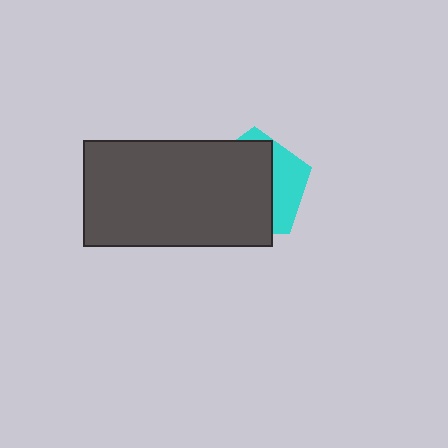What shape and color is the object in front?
The object in front is a dark gray rectangle.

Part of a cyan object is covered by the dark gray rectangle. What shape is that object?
It is a pentagon.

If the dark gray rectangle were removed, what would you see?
You would see the complete cyan pentagon.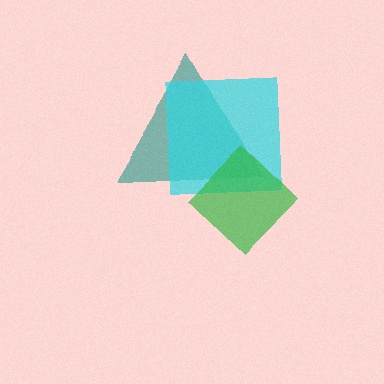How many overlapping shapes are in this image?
There are 3 overlapping shapes in the image.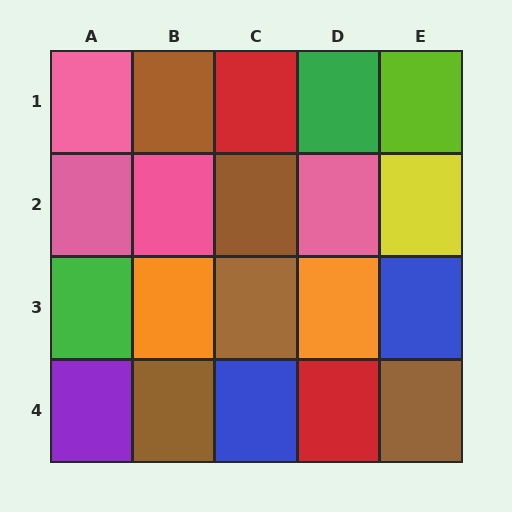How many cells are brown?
5 cells are brown.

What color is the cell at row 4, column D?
Red.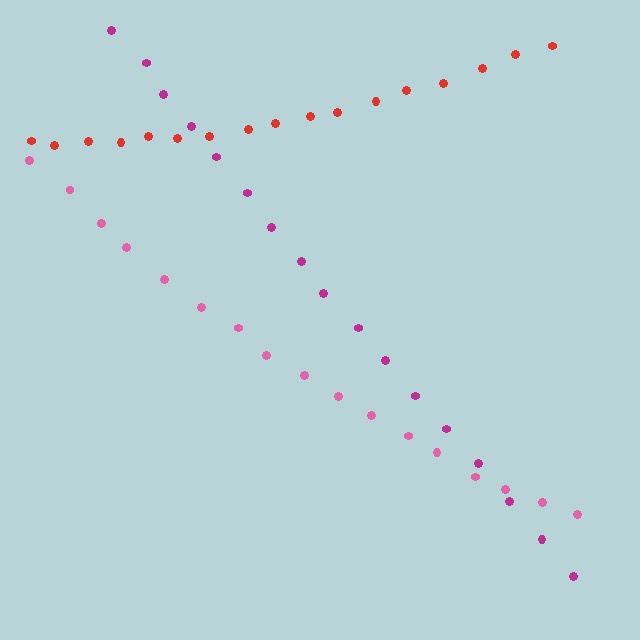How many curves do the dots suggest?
There are 3 distinct paths.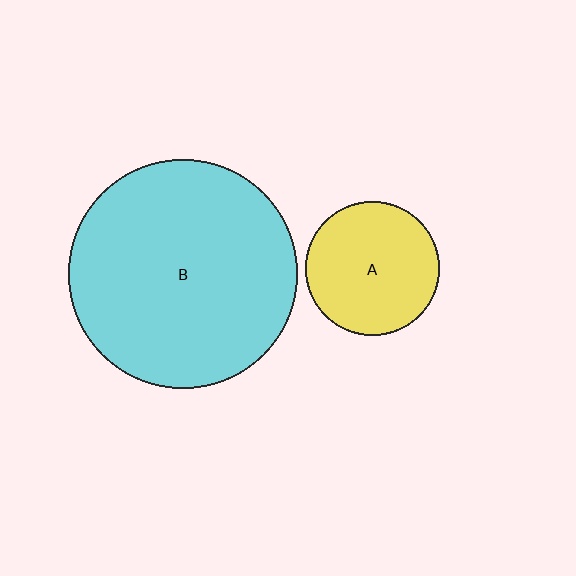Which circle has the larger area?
Circle B (cyan).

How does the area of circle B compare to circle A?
Approximately 2.9 times.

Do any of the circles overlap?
No, none of the circles overlap.